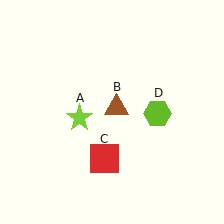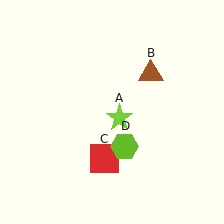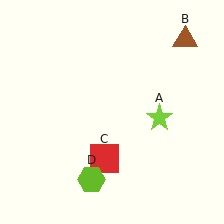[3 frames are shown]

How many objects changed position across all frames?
3 objects changed position: lime star (object A), brown triangle (object B), lime hexagon (object D).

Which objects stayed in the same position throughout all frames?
Red square (object C) remained stationary.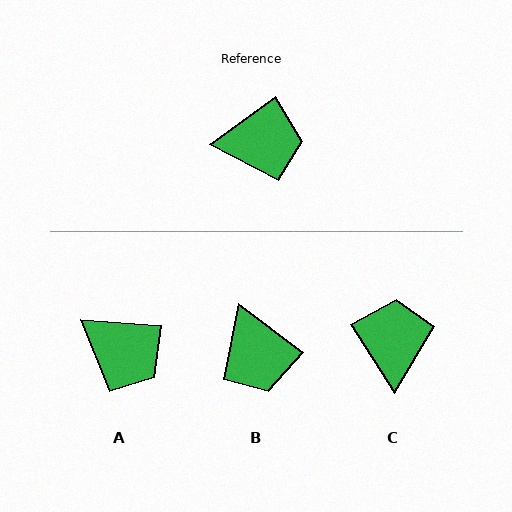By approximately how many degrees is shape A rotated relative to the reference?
Approximately 40 degrees clockwise.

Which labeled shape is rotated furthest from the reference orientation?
C, about 87 degrees away.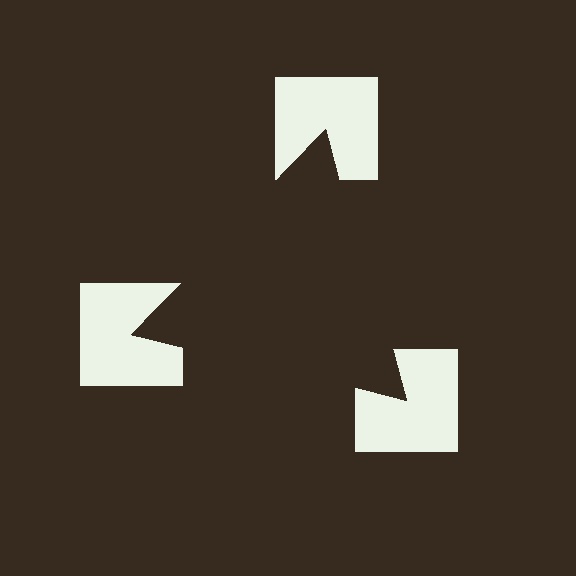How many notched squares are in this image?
There are 3 — one at each vertex of the illusory triangle.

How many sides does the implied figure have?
3 sides.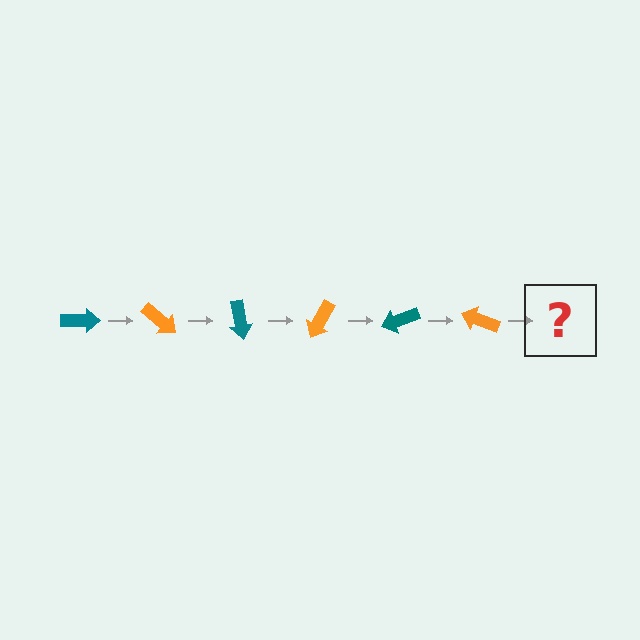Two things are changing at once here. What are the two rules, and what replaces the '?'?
The two rules are that it rotates 40 degrees each step and the color cycles through teal and orange. The '?' should be a teal arrow, rotated 240 degrees from the start.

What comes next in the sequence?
The next element should be a teal arrow, rotated 240 degrees from the start.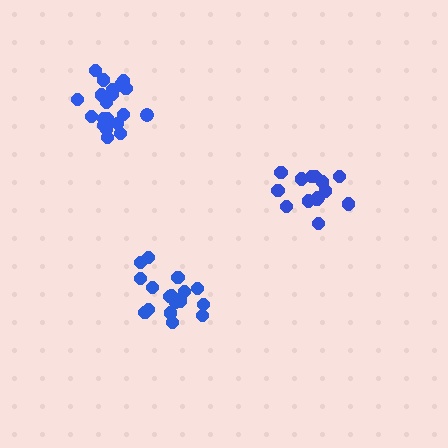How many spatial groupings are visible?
There are 3 spatial groupings.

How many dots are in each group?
Group 1: 20 dots, Group 2: 14 dots, Group 3: 19 dots (53 total).